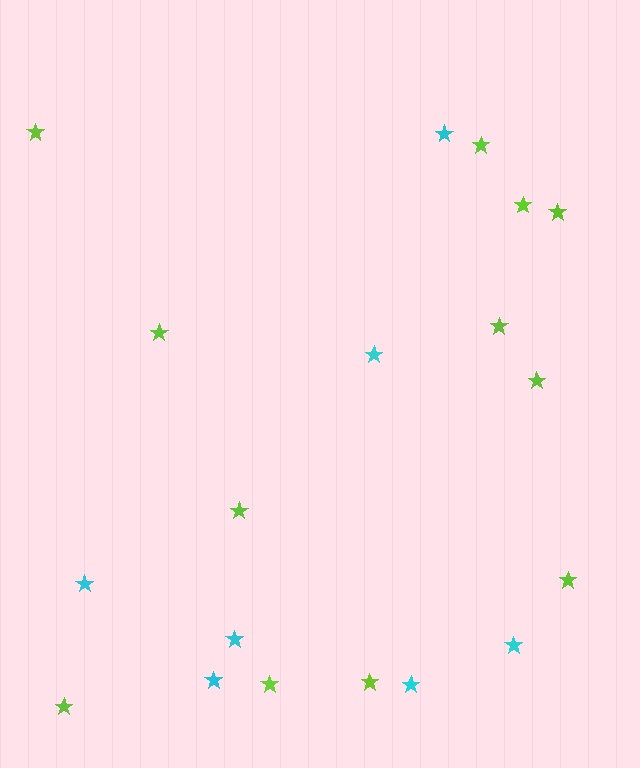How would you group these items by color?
There are 2 groups: one group of cyan stars (7) and one group of lime stars (12).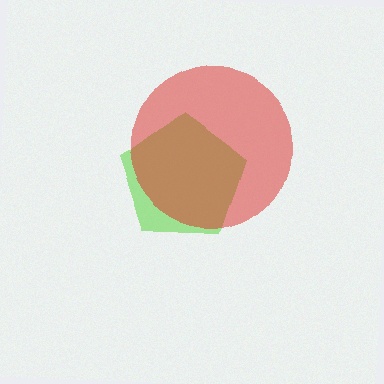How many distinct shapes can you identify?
There are 2 distinct shapes: a lime pentagon, a red circle.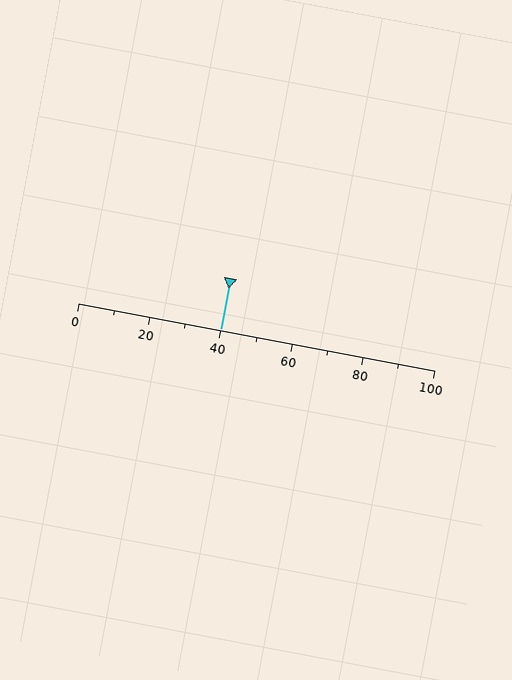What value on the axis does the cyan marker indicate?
The marker indicates approximately 40.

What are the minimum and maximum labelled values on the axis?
The axis runs from 0 to 100.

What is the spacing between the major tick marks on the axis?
The major ticks are spaced 20 apart.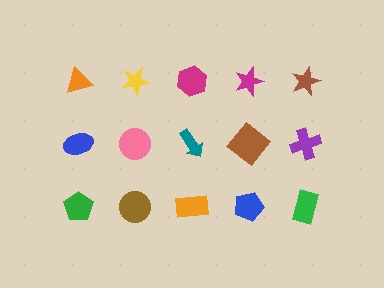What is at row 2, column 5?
A purple cross.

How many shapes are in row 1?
5 shapes.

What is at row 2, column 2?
A pink circle.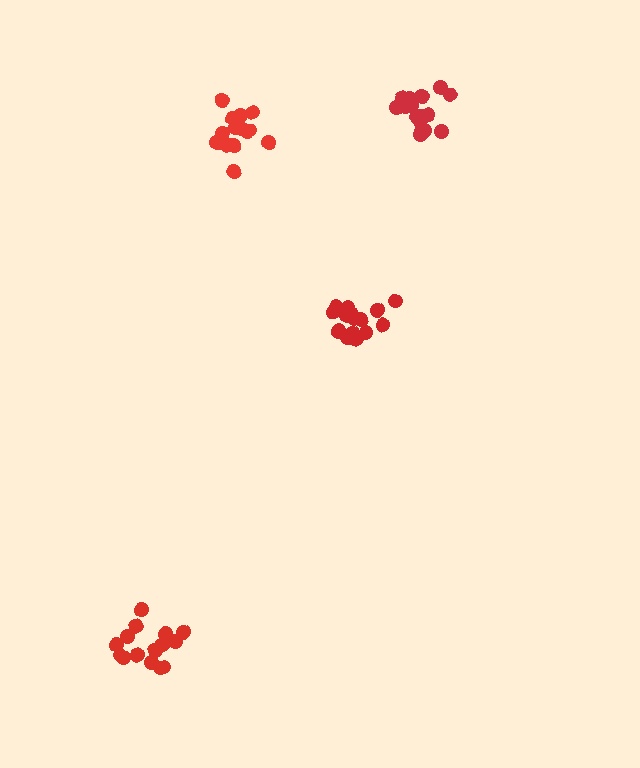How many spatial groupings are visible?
There are 4 spatial groupings.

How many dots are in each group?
Group 1: 15 dots, Group 2: 17 dots, Group 3: 16 dots, Group 4: 16 dots (64 total).